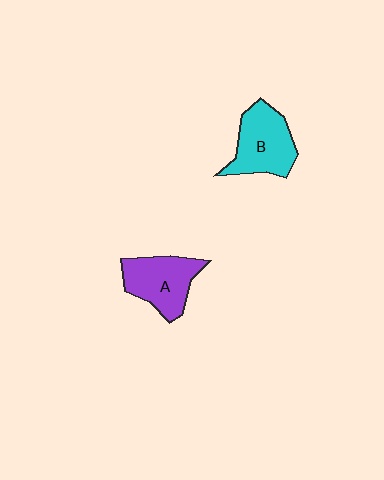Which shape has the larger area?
Shape B (cyan).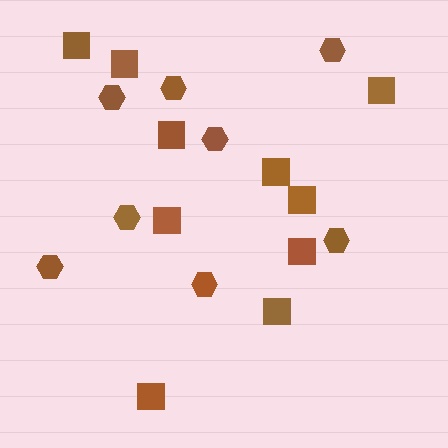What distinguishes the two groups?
There are 2 groups: one group of squares (10) and one group of hexagons (8).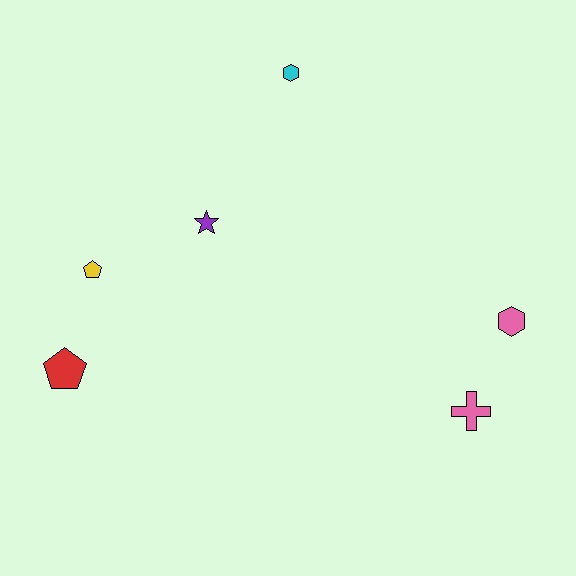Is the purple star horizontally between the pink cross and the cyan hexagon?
No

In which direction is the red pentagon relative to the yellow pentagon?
The red pentagon is below the yellow pentagon.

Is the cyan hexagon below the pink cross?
No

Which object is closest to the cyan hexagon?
The purple star is closest to the cyan hexagon.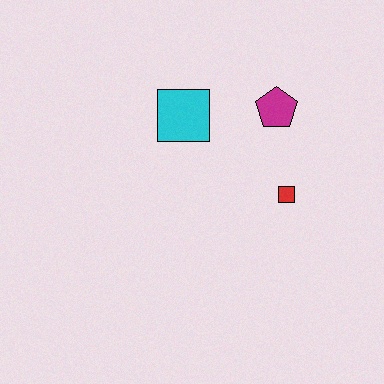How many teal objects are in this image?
There are no teal objects.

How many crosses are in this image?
There are no crosses.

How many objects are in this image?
There are 3 objects.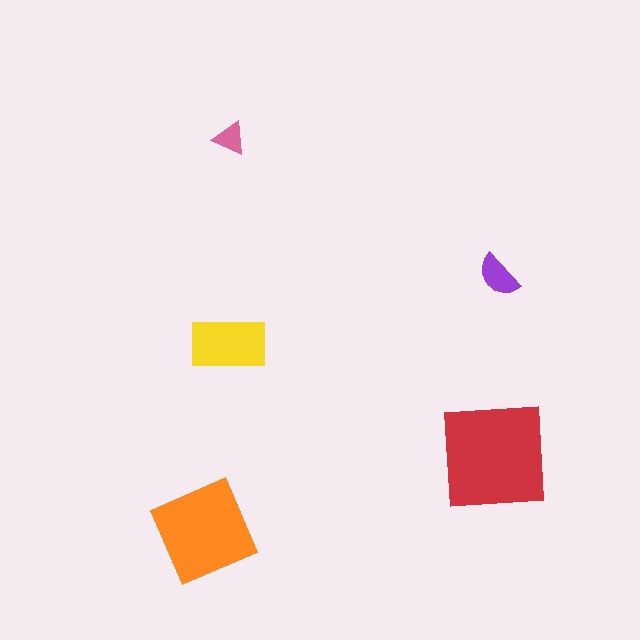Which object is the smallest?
The pink triangle.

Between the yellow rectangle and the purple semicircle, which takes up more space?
The yellow rectangle.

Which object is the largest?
The red square.